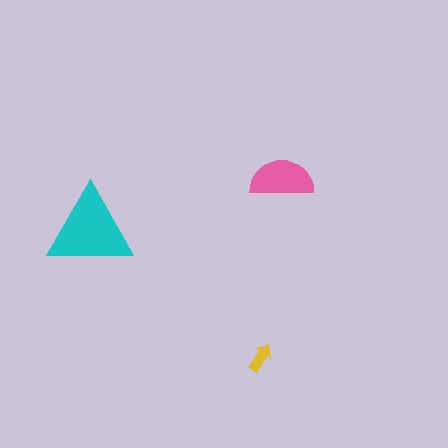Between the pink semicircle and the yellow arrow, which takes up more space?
The pink semicircle.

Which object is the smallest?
The yellow arrow.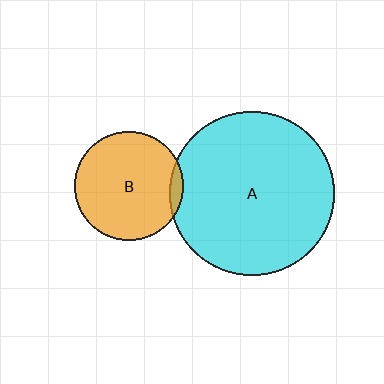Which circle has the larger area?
Circle A (cyan).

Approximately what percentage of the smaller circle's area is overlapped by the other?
Approximately 5%.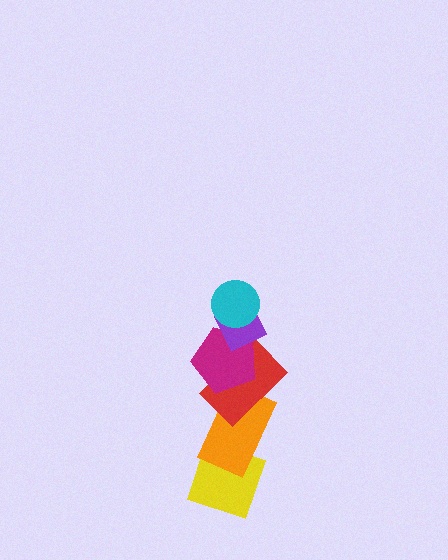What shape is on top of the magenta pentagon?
The purple diamond is on top of the magenta pentagon.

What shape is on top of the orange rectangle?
The red rectangle is on top of the orange rectangle.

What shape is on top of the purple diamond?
The cyan circle is on top of the purple diamond.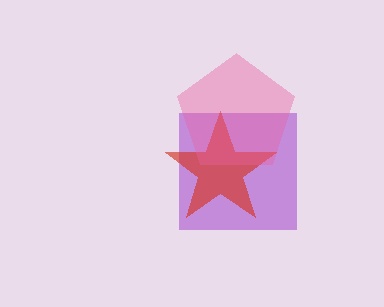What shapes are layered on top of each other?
The layered shapes are: a purple square, a red star, a pink pentagon.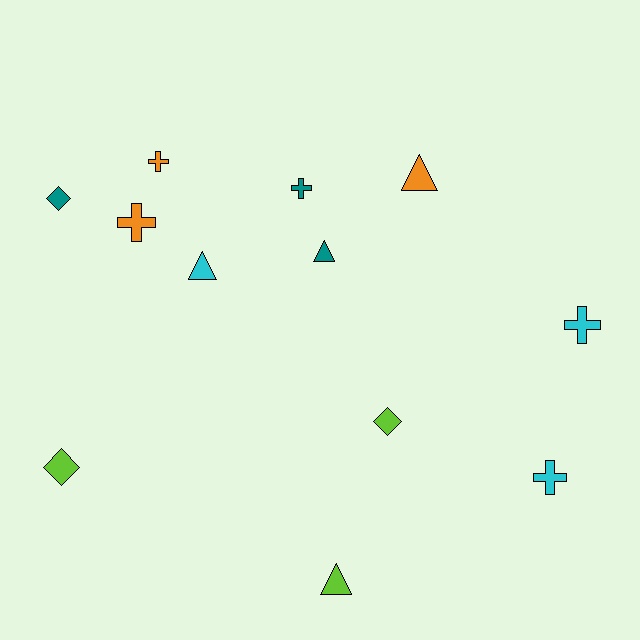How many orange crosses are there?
There are 2 orange crosses.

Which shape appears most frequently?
Cross, with 5 objects.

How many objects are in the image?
There are 12 objects.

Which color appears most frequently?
Lime, with 3 objects.